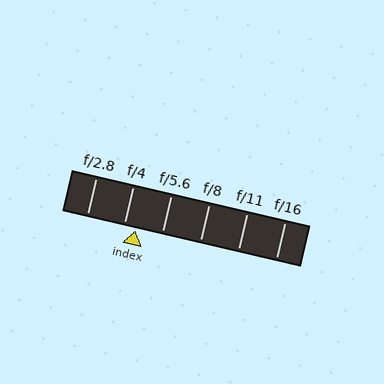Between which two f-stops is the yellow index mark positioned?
The index mark is between f/4 and f/5.6.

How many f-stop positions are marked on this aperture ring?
There are 6 f-stop positions marked.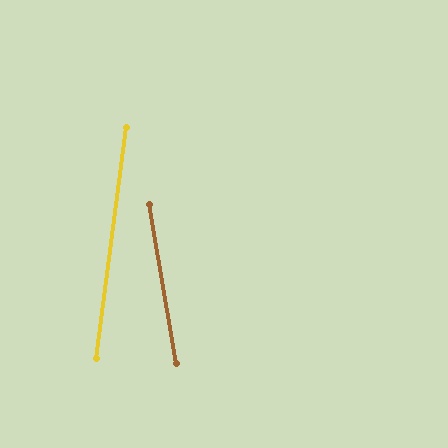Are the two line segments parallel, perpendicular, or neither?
Neither parallel nor perpendicular — they differ by about 17°.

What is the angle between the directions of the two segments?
Approximately 17 degrees.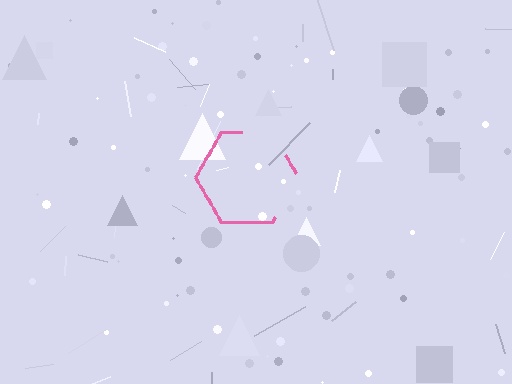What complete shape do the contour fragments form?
The contour fragments form a hexagon.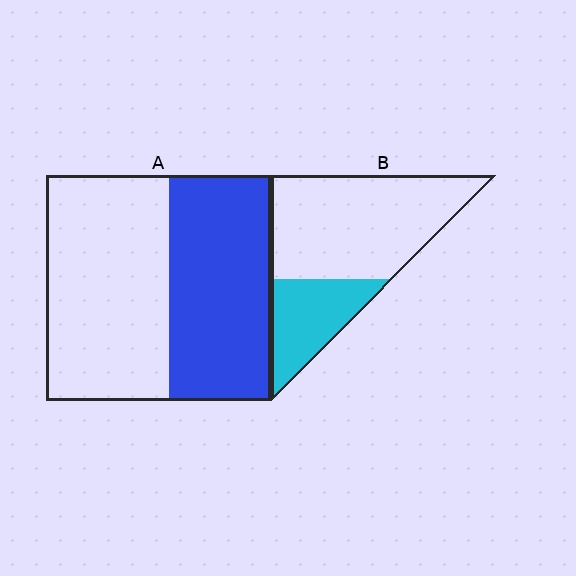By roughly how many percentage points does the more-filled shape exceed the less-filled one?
By roughly 15 percentage points (A over B).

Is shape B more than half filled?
No.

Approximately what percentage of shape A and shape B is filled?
A is approximately 45% and B is approximately 30%.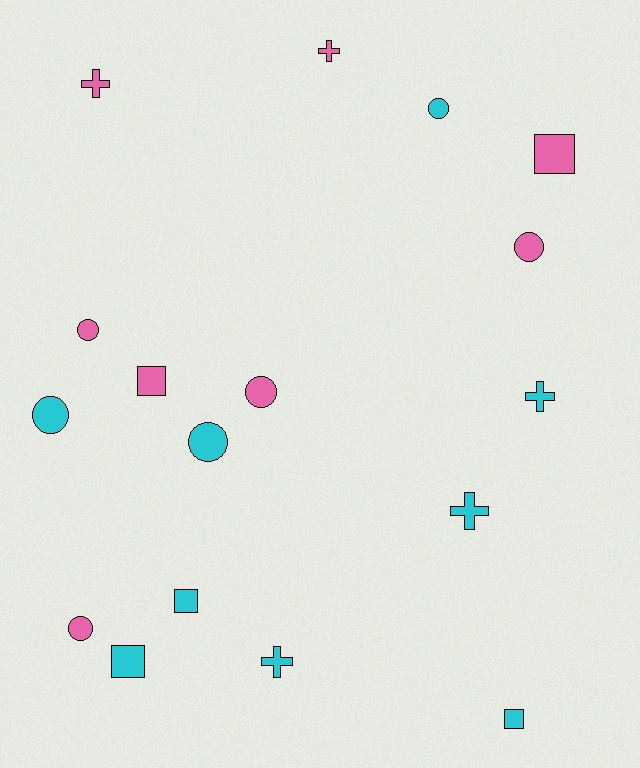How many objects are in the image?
There are 17 objects.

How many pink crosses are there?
There are 2 pink crosses.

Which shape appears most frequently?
Circle, with 7 objects.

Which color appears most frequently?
Cyan, with 9 objects.